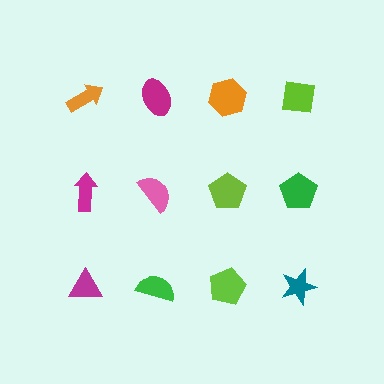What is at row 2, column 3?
A lime pentagon.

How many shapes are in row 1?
4 shapes.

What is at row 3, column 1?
A magenta triangle.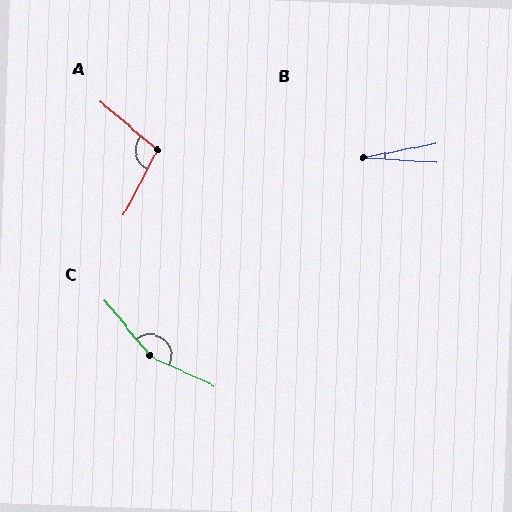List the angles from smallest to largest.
B (15°), A (103°), C (154°).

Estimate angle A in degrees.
Approximately 103 degrees.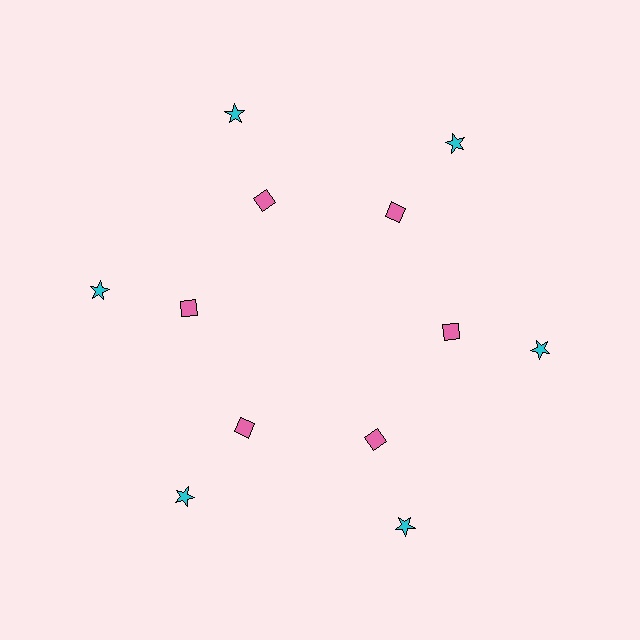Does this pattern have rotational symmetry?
Yes, this pattern has 6-fold rotational symmetry. It looks the same after rotating 60 degrees around the center.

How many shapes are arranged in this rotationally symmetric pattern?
There are 12 shapes, arranged in 6 groups of 2.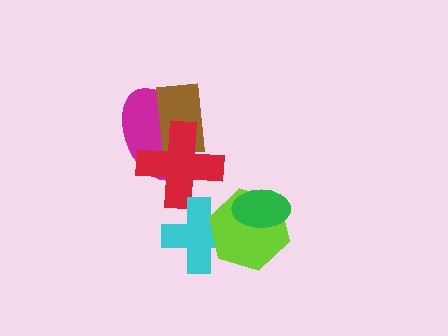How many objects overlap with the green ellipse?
1 object overlaps with the green ellipse.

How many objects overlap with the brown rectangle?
2 objects overlap with the brown rectangle.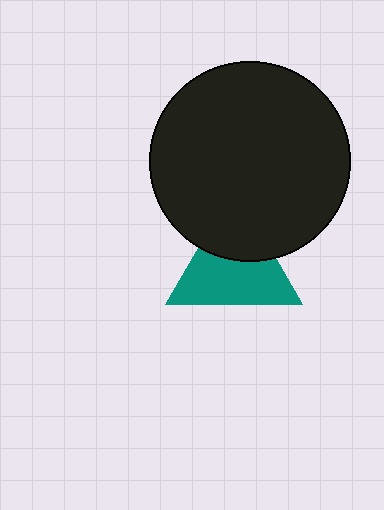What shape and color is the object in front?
The object in front is a black circle.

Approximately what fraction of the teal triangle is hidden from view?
Roughly 37% of the teal triangle is hidden behind the black circle.